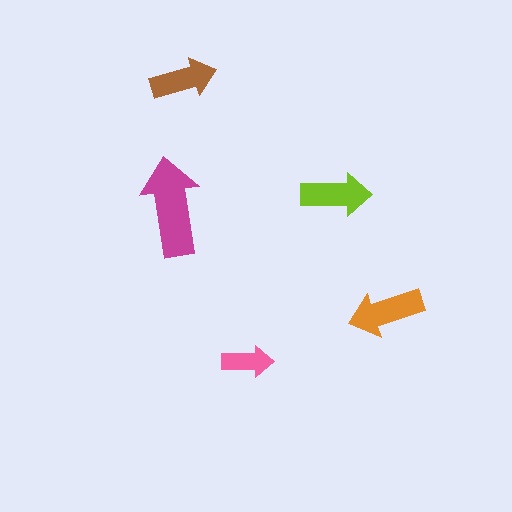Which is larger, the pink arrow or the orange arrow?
The orange one.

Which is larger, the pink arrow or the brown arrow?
The brown one.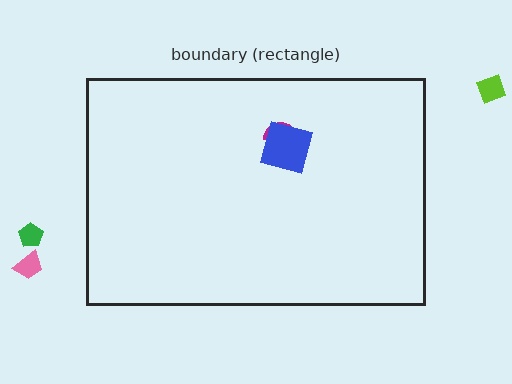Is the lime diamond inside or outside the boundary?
Outside.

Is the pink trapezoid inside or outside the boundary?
Outside.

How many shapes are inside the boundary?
2 inside, 3 outside.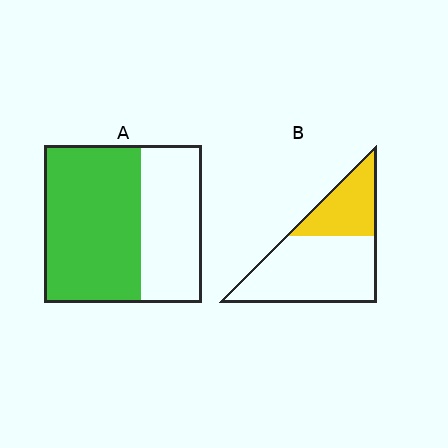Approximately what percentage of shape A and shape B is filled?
A is approximately 60% and B is approximately 35%.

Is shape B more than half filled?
No.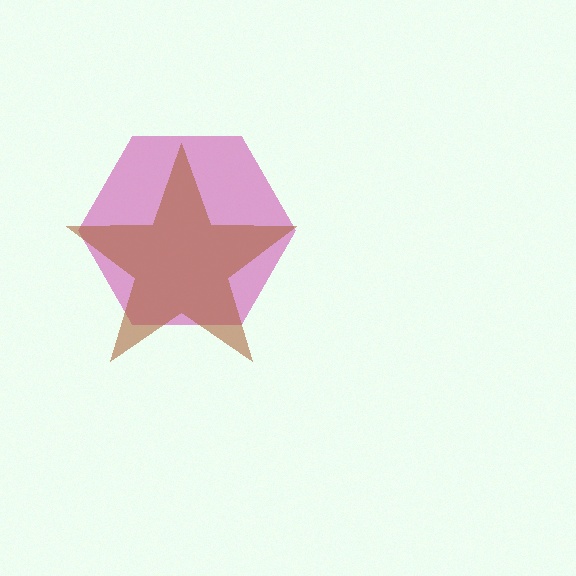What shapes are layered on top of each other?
The layered shapes are: a magenta hexagon, a brown star.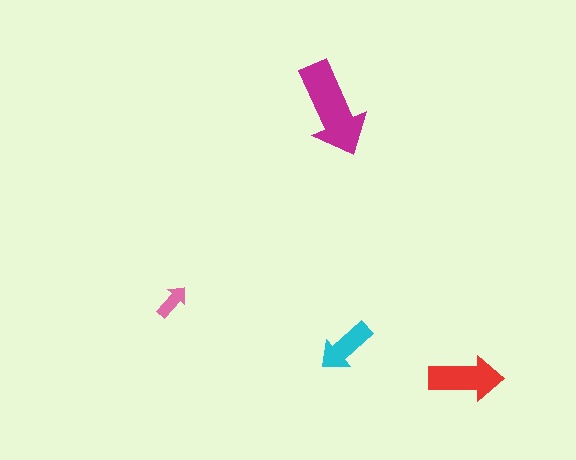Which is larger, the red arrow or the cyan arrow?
The red one.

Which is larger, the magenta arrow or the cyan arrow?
The magenta one.